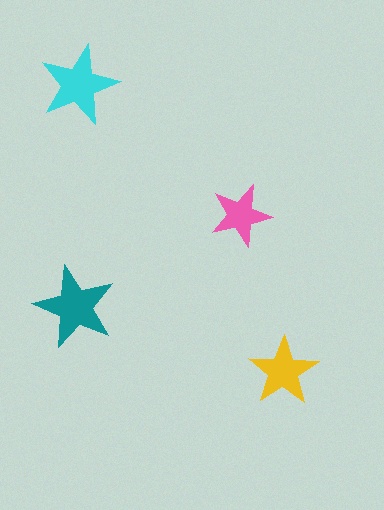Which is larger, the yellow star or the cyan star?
The cyan one.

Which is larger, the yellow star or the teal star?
The teal one.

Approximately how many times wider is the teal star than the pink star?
About 1.5 times wider.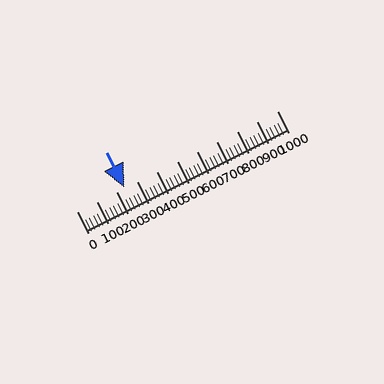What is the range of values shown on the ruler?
The ruler shows values from 0 to 1000.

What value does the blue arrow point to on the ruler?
The blue arrow points to approximately 240.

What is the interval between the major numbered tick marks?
The major tick marks are spaced 100 units apart.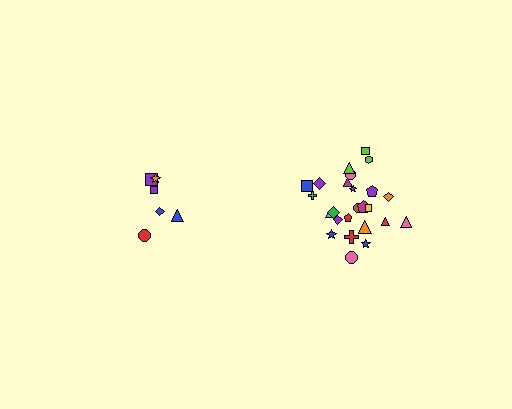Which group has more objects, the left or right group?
The right group.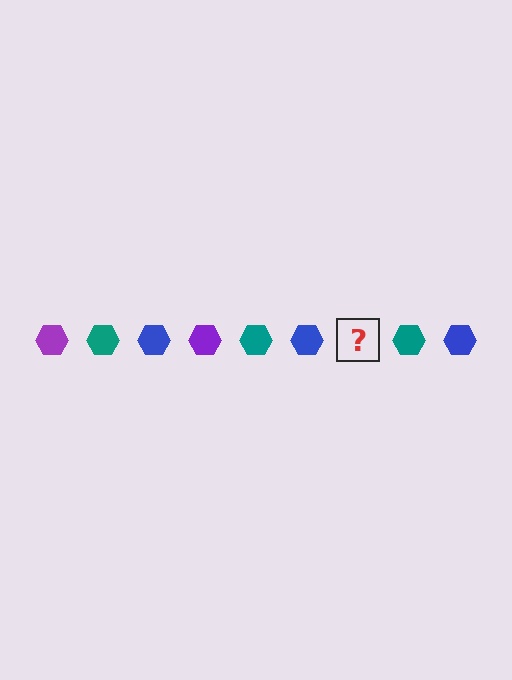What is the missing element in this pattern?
The missing element is a purple hexagon.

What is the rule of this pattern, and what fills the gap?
The rule is that the pattern cycles through purple, teal, blue hexagons. The gap should be filled with a purple hexagon.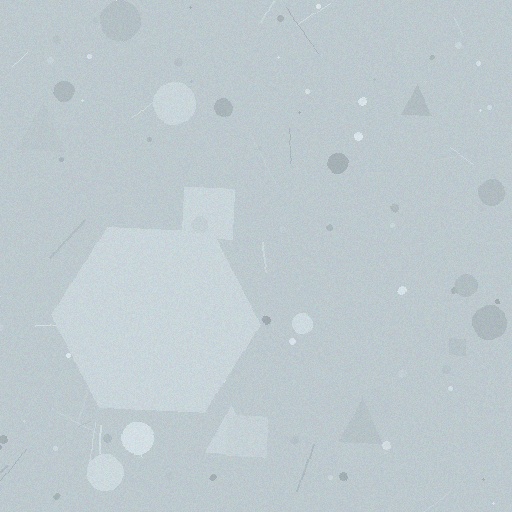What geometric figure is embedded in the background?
A hexagon is embedded in the background.